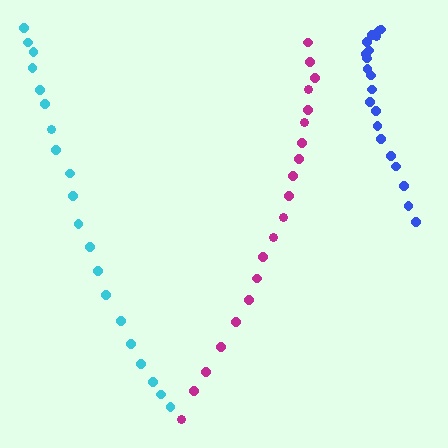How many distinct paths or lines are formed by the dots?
There are 3 distinct paths.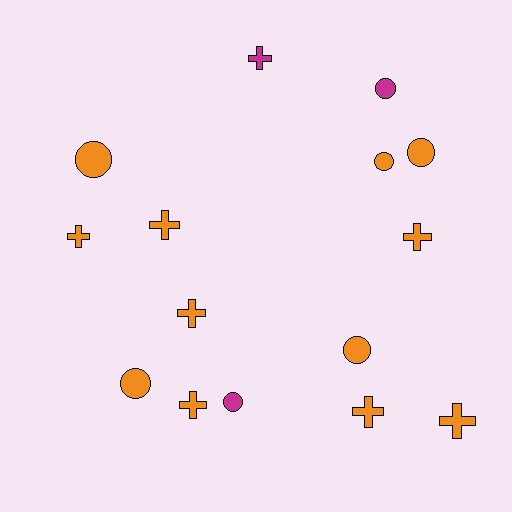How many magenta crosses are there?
There is 1 magenta cross.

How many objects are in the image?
There are 15 objects.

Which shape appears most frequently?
Cross, with 8 objects.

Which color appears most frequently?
Orange, with 12 objects.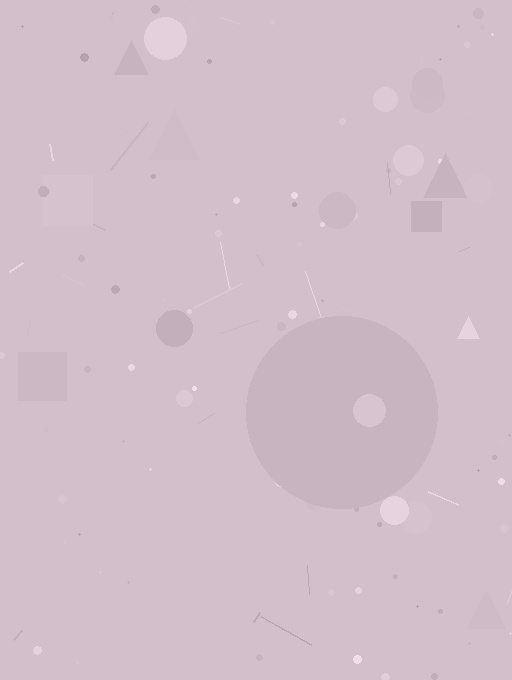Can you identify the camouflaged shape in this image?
The camouflaged shape is a circle.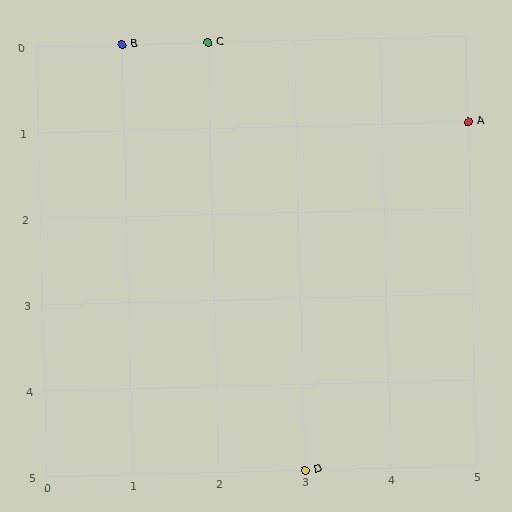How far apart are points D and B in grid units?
Points D and B are 2 columns and 5 rows apart (about 5.4 grid units diagonally).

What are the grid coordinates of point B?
Point B is at grid coordinates (1, 0).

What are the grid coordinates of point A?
Point A is at grid coordinates (5, 1).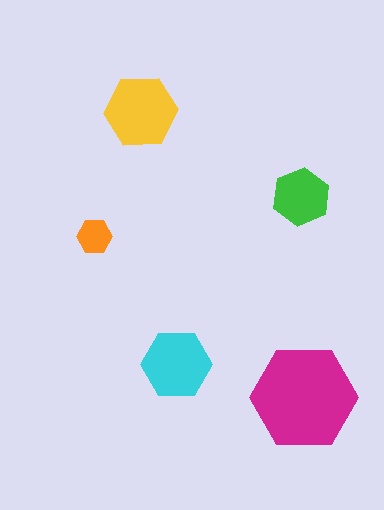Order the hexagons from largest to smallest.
the magenta one, the yellow one, the cyan one, the green one, the orange one.